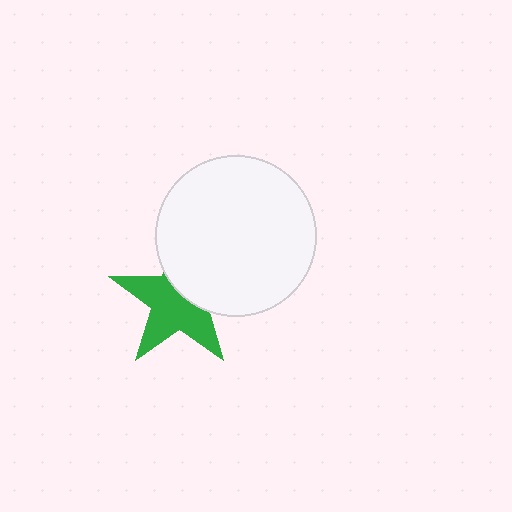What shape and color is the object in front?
The object in front is a white circle.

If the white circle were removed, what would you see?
You would see the complete green star.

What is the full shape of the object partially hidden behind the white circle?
The partially hidden object is a green star.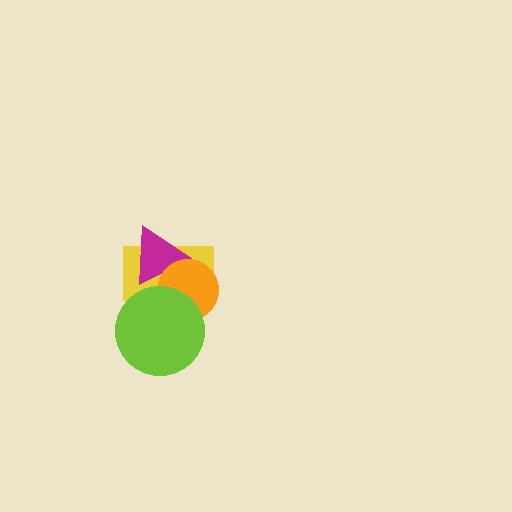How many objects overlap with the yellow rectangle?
3 objects overlap with the yellow rectangle.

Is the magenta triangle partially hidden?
Yes, it is partially covered by another shape.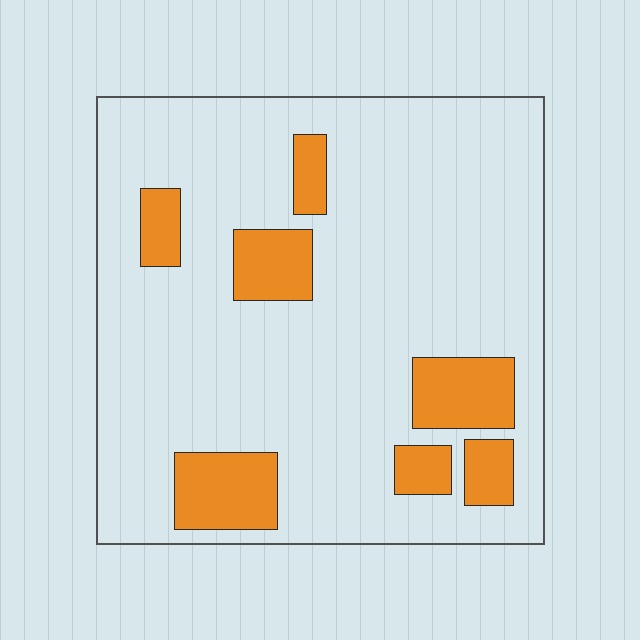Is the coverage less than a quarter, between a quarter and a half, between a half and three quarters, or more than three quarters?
Less than a quarter.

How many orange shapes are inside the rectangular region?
7.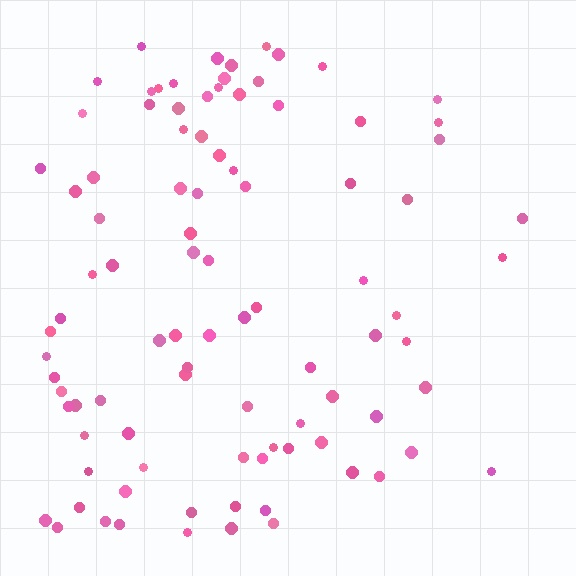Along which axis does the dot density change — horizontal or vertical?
Horizontal.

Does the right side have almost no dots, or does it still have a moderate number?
Still a moderate number, just noticeably fewer than the left.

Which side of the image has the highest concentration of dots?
The left.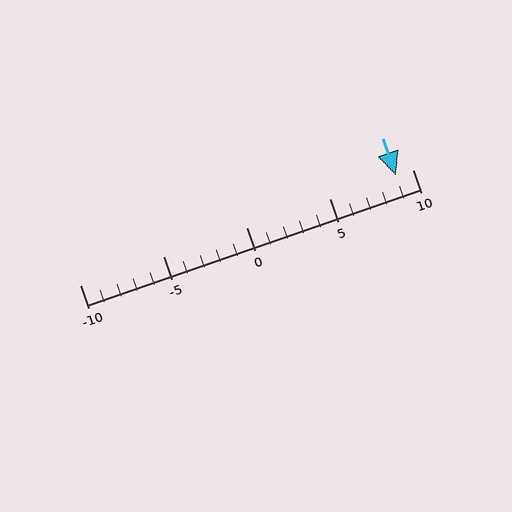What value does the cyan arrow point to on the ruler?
The cyan arrow points to approximately 9.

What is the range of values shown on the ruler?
The ruler shows values from -10 to 10.